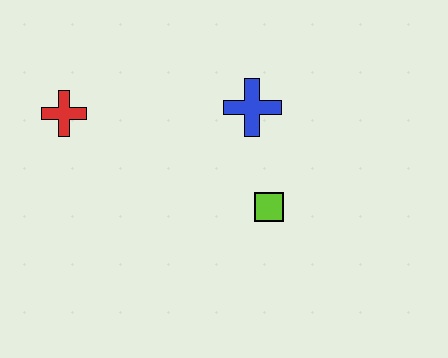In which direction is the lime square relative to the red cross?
The lime square is to the right of the red cross.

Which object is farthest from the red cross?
The lime square is farthest from the red cross.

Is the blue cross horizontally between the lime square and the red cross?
Yes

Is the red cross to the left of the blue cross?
Yes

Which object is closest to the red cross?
The blue cross is closest to the red cross.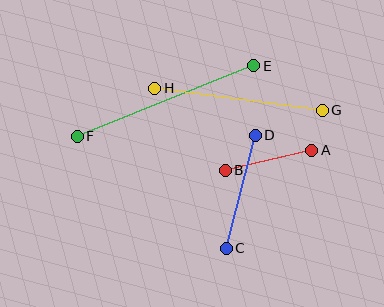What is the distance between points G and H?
The distance is approximately 169 pixels.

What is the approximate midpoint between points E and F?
The midpoint is at approximately (166, 101) pixels.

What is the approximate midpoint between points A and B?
The midpoint is at approximately (269, 160) pixels.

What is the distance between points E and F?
The distance is approximately 190 pixels.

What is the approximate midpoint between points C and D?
The midpoint is at approximately (241, 192) pixels.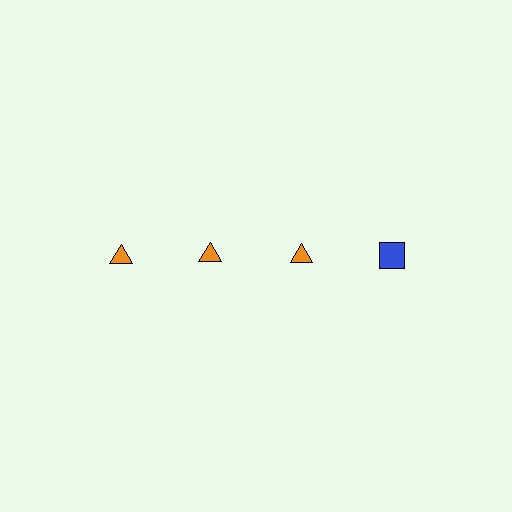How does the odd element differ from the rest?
It differs in both color (blue instead of orange) and shape (square instead of triangle).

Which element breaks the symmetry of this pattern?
The blue square in the top row, second from right column breaks the symmetry. All other shapes are orange triangles.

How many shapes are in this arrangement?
There are 4 shapes arranged in a grid pattern.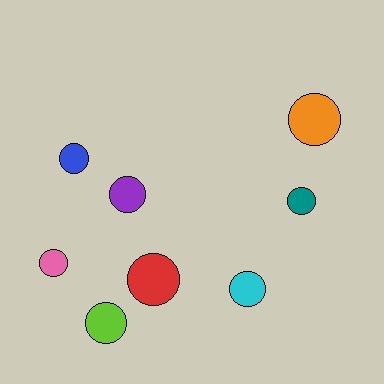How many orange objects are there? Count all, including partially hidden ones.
There is 1 orange object.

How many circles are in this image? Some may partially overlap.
There are 8 circles.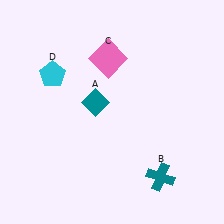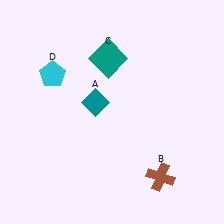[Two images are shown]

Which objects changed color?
B changed from teal to brown. C changed from pink to teal.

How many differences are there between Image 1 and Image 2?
There are 2 differences between the two images.